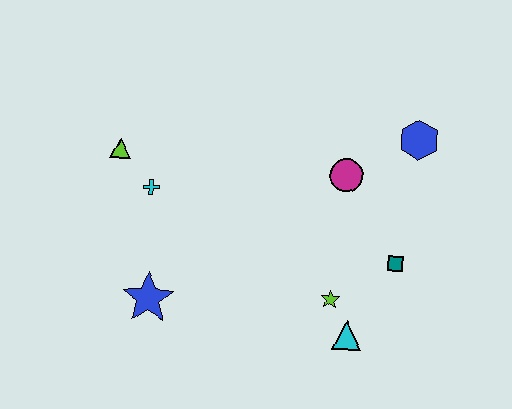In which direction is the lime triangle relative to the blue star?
The lime triangle is above the blue star.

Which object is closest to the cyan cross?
The lime triangle is closest to the cyan cross.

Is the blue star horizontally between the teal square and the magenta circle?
No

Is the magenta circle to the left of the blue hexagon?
Yes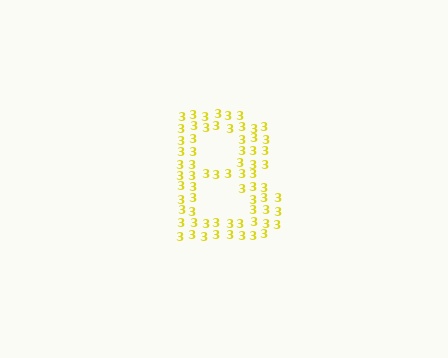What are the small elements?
The small elements are digit 3's.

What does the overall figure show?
The overall figure shows the letter B.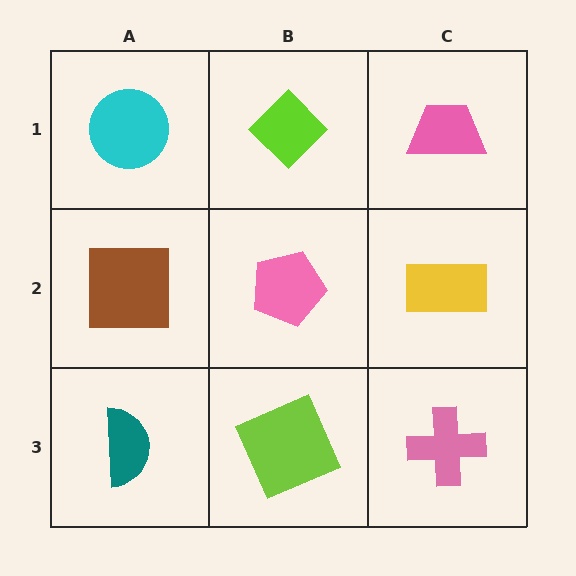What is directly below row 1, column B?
A pink pentagon.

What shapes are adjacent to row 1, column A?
A brown square (row 2, column A), a lime diamond (row 1, column B).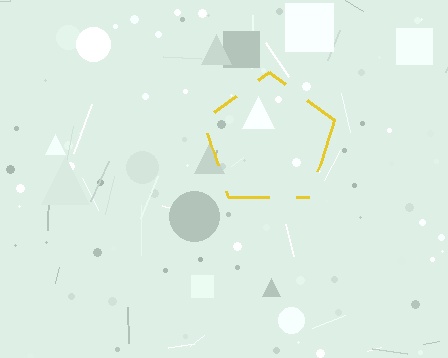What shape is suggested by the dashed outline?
The dashed outline suggests a pentagon.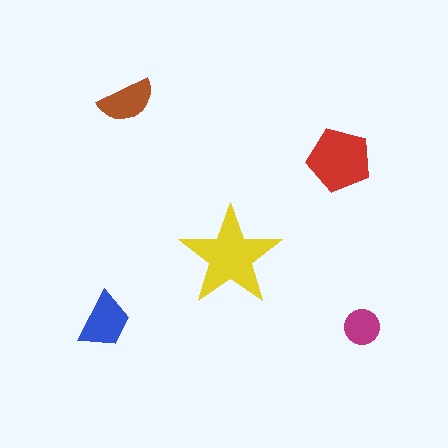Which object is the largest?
The yellow star.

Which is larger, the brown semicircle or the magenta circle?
The brown semicircle.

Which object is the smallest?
The magenta circle.